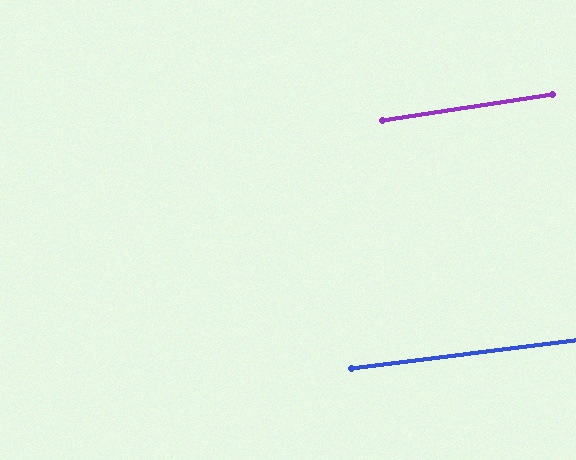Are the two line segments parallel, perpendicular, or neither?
Parallel — their directions differ by only 1.7°.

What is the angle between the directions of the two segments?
Approximately 2 degrees.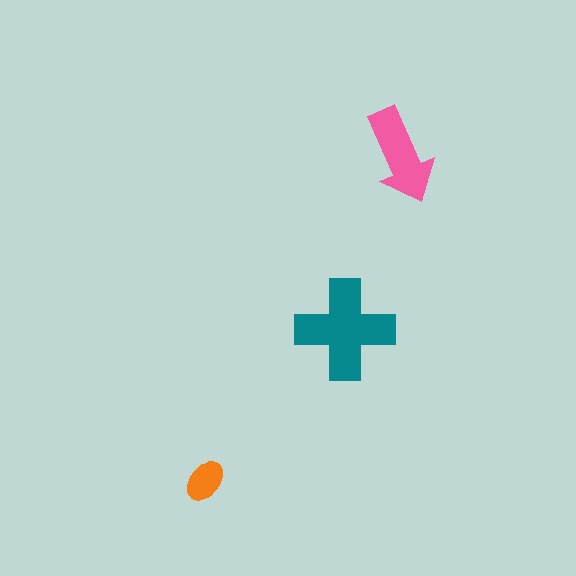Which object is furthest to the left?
The orange ellipse is leftmost.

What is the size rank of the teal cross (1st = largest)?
1st.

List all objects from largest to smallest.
The teal cross, the pink arrow, the orange ellipse.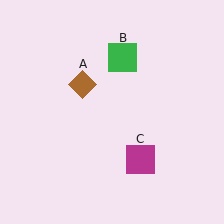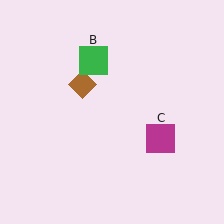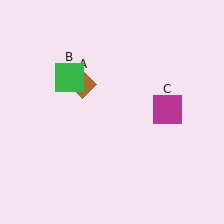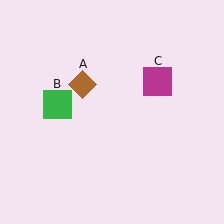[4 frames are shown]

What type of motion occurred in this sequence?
The green square (object B), magenta square (object C) rotated counterclockwise around the center of the scene.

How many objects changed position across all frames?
2 objects changed position: green square (object B), magenta square (object C).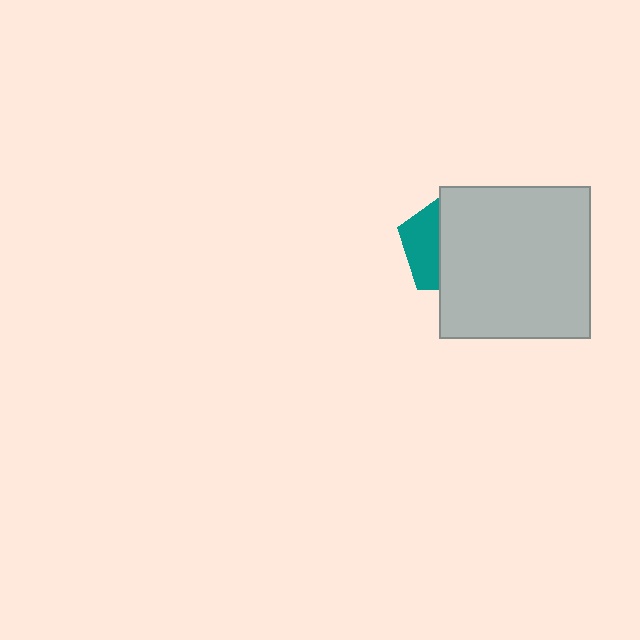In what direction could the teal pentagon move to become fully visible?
The teal pentagon could move left. That would shift it out from behind the light gray square entirely.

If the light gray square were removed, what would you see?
You would see the complete teal pentagon.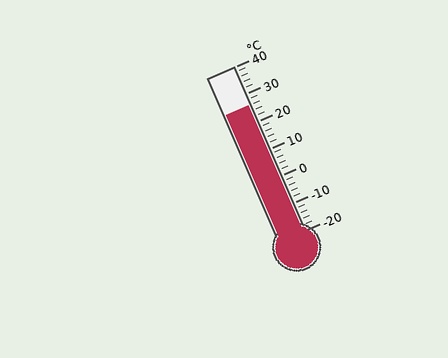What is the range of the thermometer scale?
The thermometer scale ranges from -20°C to 40°C.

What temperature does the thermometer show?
The thermometer shows approximately 26°C.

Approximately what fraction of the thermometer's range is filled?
The thermometer is filled to approximately 75% of its range.